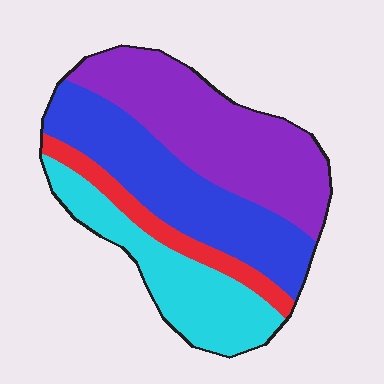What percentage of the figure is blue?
Blue takes up about one third (1/3) of the figure.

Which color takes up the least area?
Red, at roughly 10%.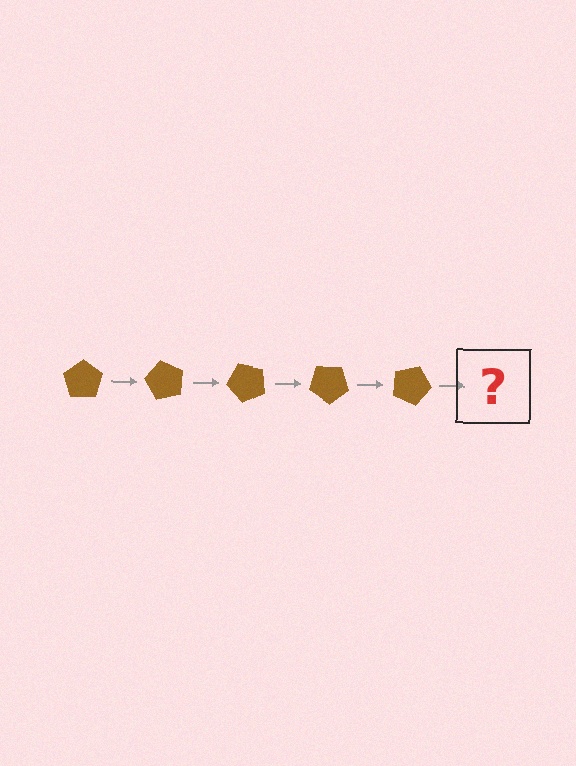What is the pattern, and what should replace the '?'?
The pattern is that the pentagon rotates 60 degrees each step. The '?' should be a brown pentagon rotated 300 degrees.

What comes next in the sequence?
The next element should be a brown pentagon rotated 300 degrees.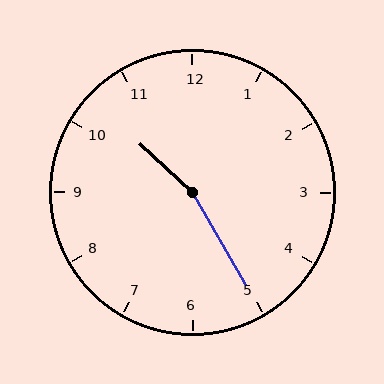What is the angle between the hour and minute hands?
Approximately 162 degrees.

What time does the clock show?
10:25.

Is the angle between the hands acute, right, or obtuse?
It is obtuse.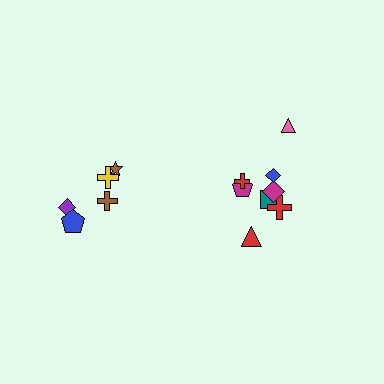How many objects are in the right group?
There are 8 objects.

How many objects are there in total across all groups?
There are 13 objects.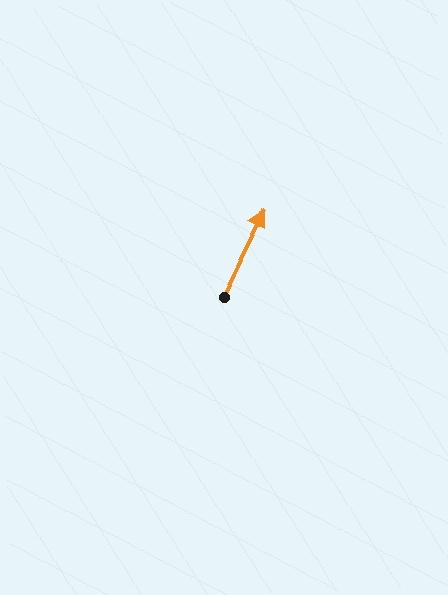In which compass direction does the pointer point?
Northeast.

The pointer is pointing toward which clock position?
Roughly 1 o'clock.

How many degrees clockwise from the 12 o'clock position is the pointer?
Approximately 26 degrees.